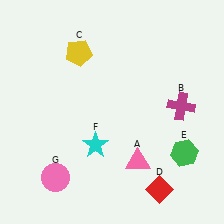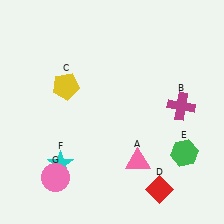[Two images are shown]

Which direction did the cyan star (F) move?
The cyan star (F) moved left.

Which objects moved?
The objects that moved are: the yellow pentagon (C), the cyan star (F).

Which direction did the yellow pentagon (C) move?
The yellow pentagon (C) moved down.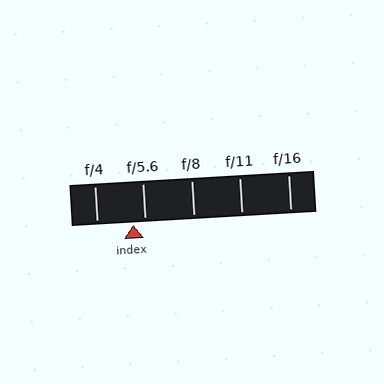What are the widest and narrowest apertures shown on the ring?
The widest aperture shown is f/4 and the narrowest is f/16.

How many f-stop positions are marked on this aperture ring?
There are 5 f-stop positions marked.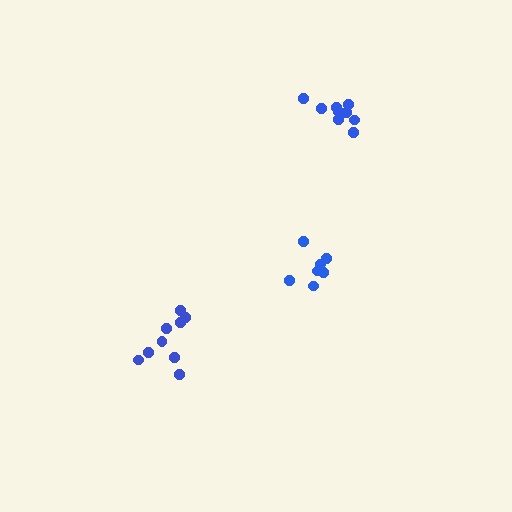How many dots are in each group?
Group 1: 7 dots, Group 2: 9 dots, Group 3: 9 dots (25 total).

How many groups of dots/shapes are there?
There are 3 groups.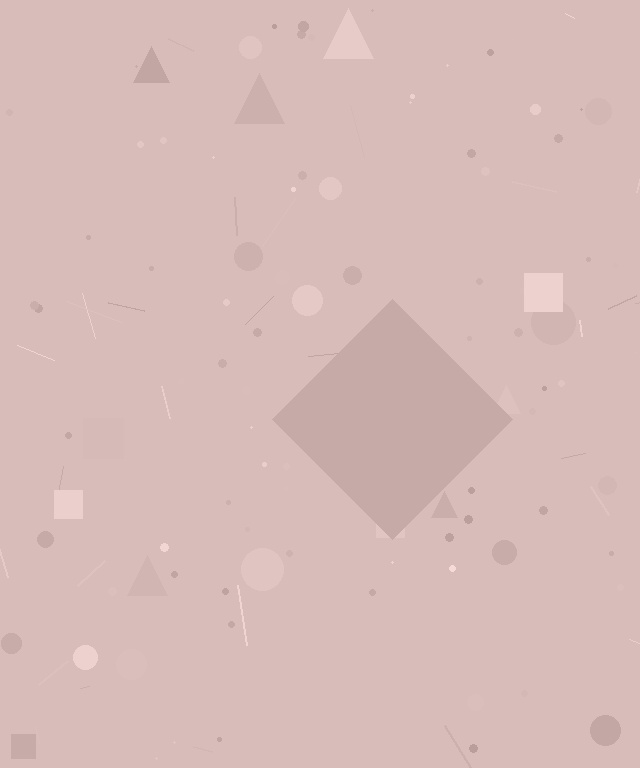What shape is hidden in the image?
A diamond is hidden in the image.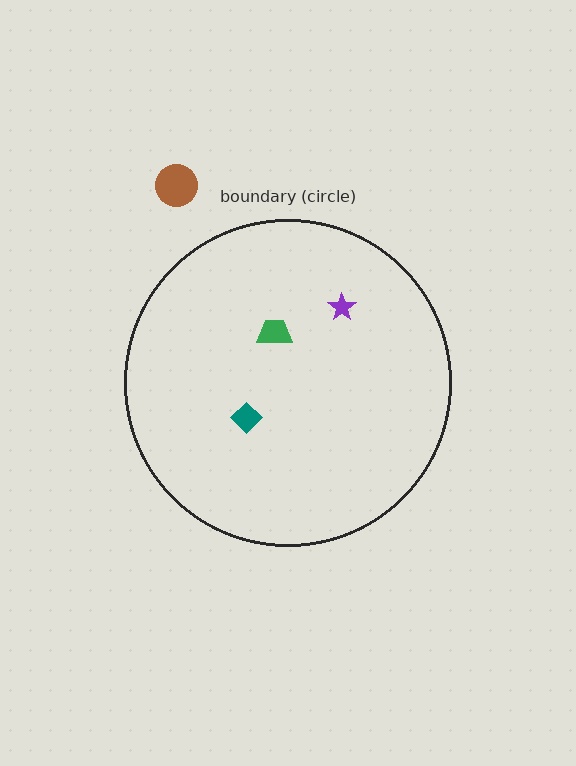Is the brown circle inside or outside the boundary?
Outside.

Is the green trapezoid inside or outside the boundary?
Inside.